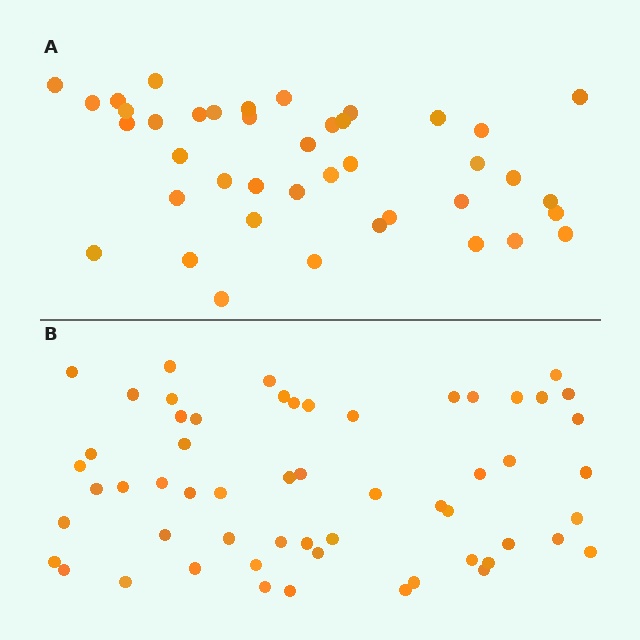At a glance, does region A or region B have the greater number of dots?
Region B (the bottom region) has more dots.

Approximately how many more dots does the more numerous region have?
Region B has approximately 15 more dots than region A.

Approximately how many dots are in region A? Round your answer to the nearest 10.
About 40 dots. (The exact count is 41, which rounds to 40.)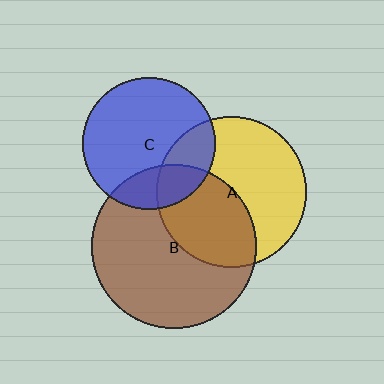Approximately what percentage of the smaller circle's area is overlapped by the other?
Approximately 25%.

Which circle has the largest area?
Circle B (brown).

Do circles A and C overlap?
Yes.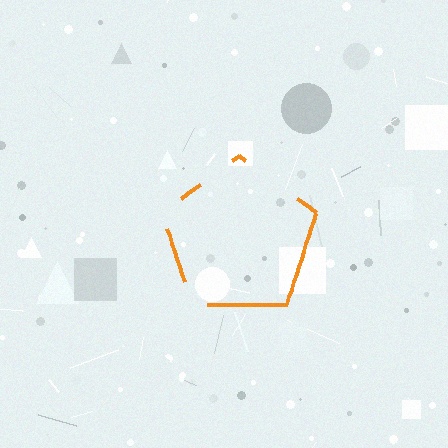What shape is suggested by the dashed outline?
The dashed outline suggests a pentagon.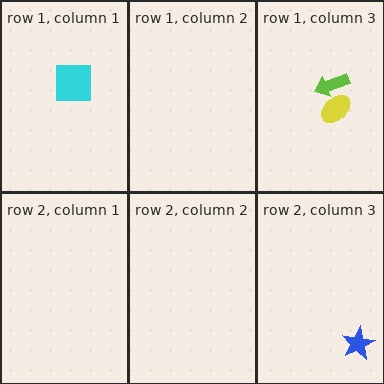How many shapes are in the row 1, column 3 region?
2.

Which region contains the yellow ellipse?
The row 1, column 3 region.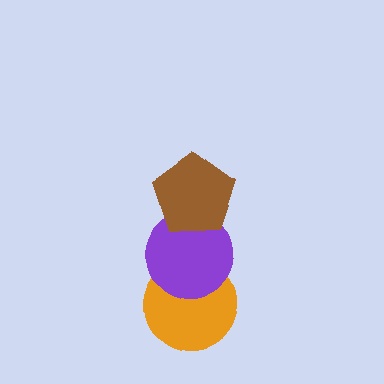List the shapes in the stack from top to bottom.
From top to bottom: the brown pentagon, the purple circle, the orange circle.